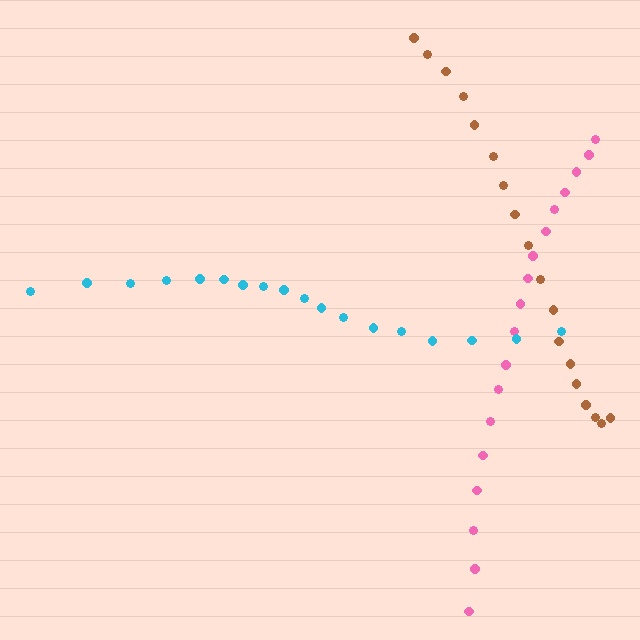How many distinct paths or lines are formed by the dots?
There are 3 distinct paths.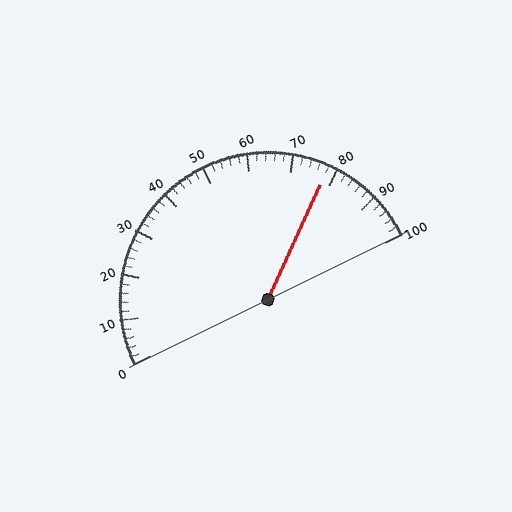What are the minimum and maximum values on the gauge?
The gauge ranges from 0 to 100.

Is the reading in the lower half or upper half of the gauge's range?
The reading is in the upper half of the range (0 to 100).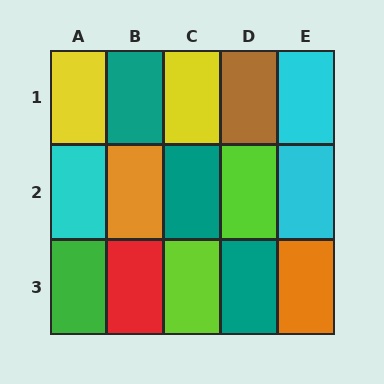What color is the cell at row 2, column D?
Lime.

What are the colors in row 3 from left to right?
Green, red, lime, teal, orange.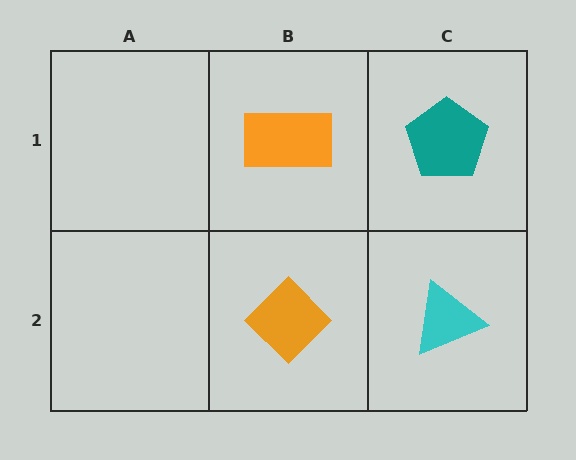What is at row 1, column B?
An orange rectangle.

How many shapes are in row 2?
2 shapes.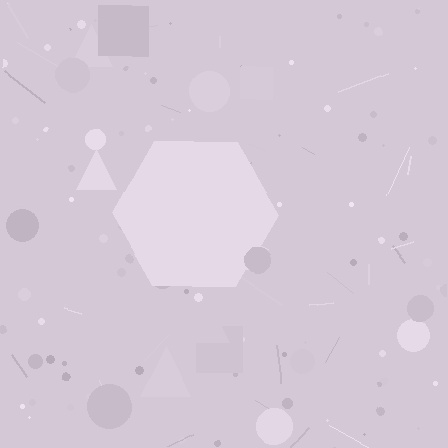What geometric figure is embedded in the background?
A hexagon is embedded in the background.